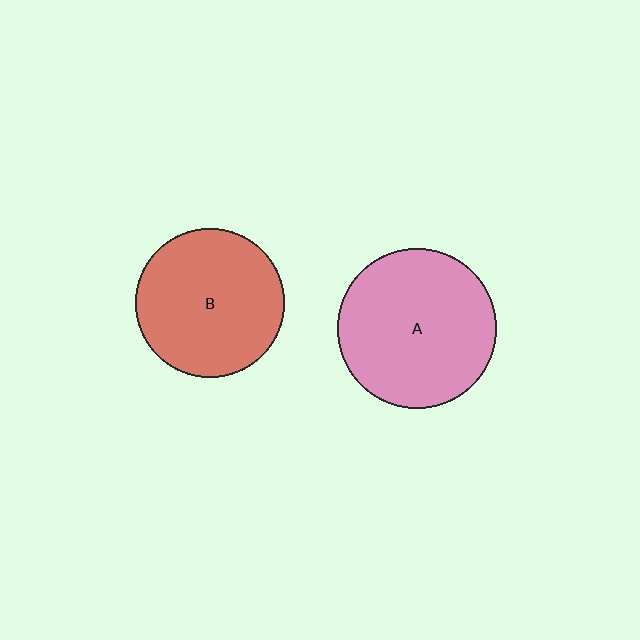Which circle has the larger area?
Circle A (pink).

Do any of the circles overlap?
No, none of the circles overlap.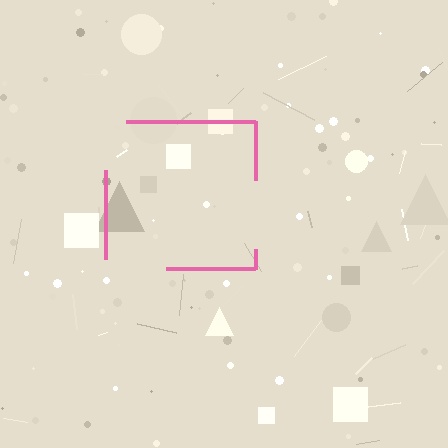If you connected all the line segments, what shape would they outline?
They would outline a square.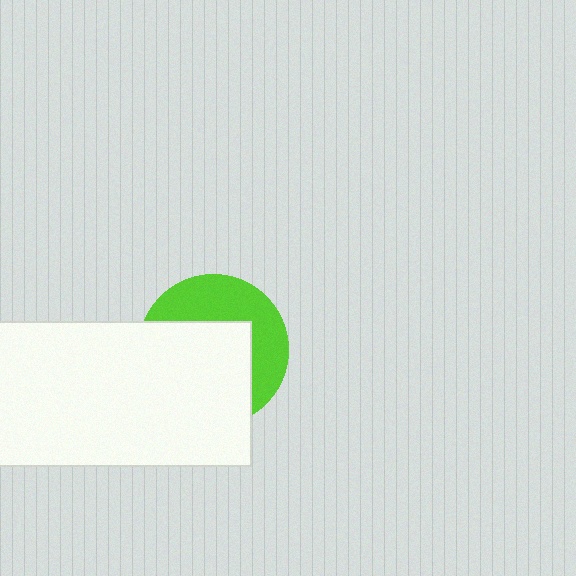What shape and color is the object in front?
The object in front is a white rectangle.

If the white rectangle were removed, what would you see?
You would see the complete lime circle.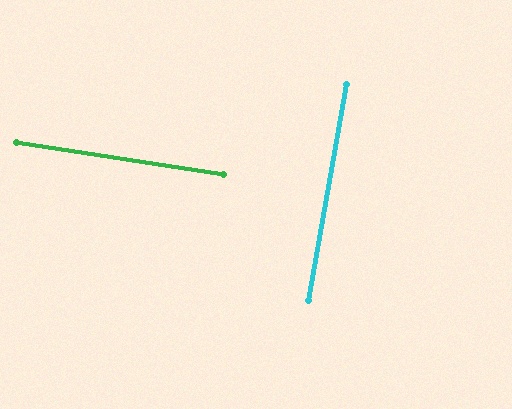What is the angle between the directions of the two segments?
Approximately 89 degrees.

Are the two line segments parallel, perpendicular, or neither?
Perpendicular — they meet at approximately 89°.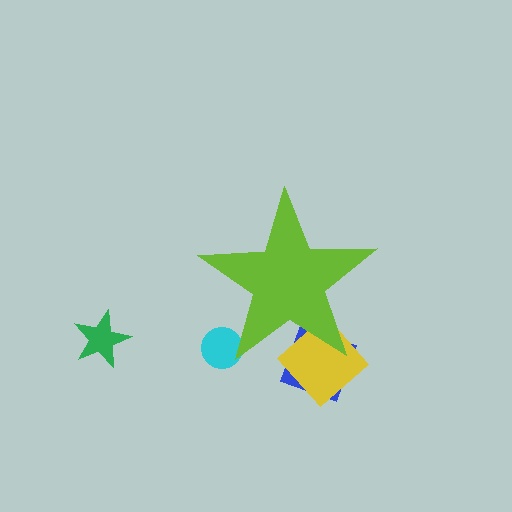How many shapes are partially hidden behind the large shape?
3 shapes are partially hidden.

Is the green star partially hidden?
No, the green star is fully visible.